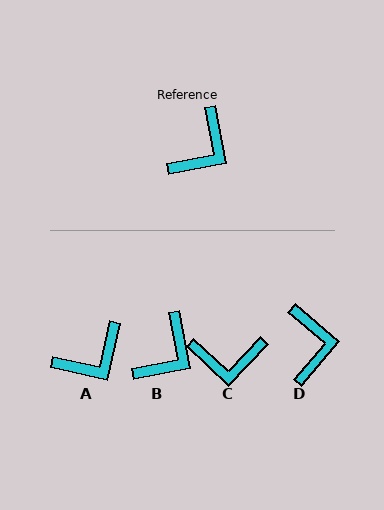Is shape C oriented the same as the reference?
No, it is off by about 54 degrees.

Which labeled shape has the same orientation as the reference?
B.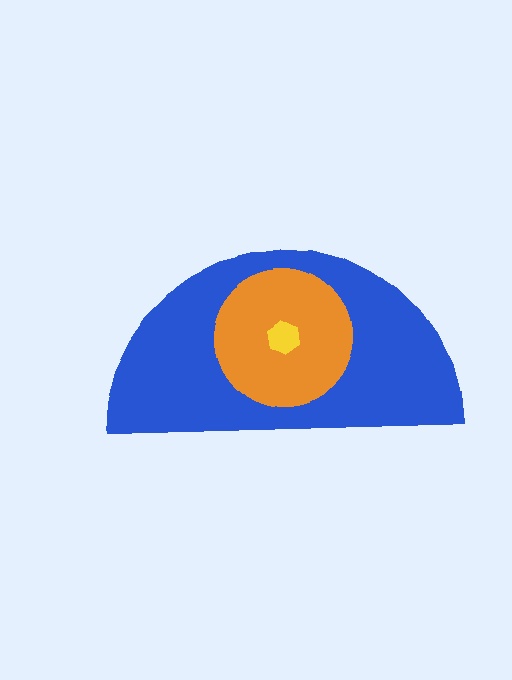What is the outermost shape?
The blue semicircle.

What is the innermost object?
The yellow hexagon.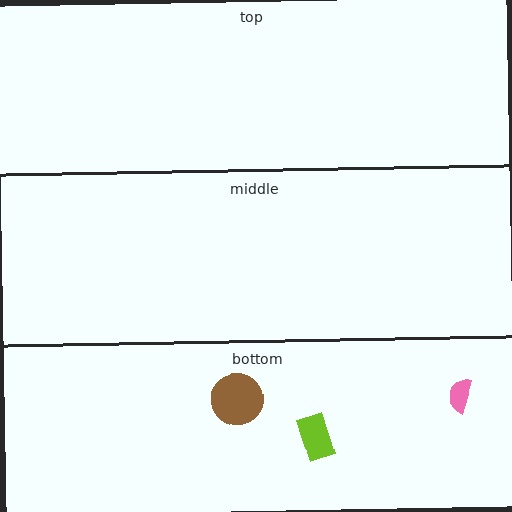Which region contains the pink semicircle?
The bottom region.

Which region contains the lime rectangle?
The bottom region.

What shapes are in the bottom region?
The brown circle, the lime rectangle, the pink semicircle.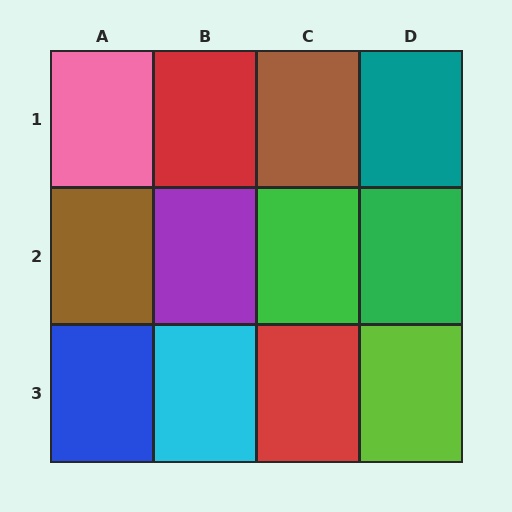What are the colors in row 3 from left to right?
Blue, cyan, red, lime.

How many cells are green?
2 cells are green.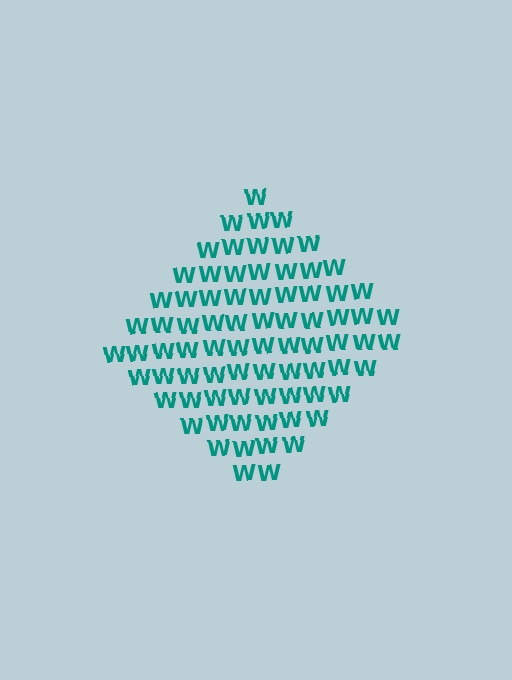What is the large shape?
The large shape is a diamond.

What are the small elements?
The small elements are letter W's.